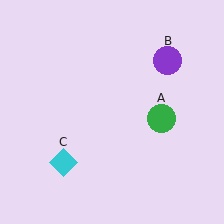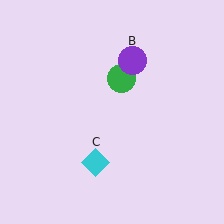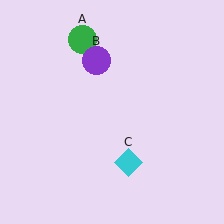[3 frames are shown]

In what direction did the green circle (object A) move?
The green circle (object A) moved up and to the left.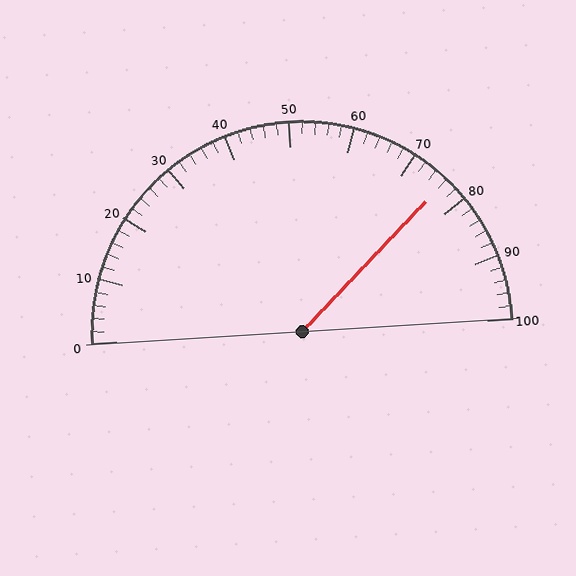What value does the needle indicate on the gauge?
The needle indicates approximately 76.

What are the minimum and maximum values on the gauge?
The gauge ranges from 0 to 100.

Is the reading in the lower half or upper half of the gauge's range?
The reading is in the upper half of the range (0 to 100).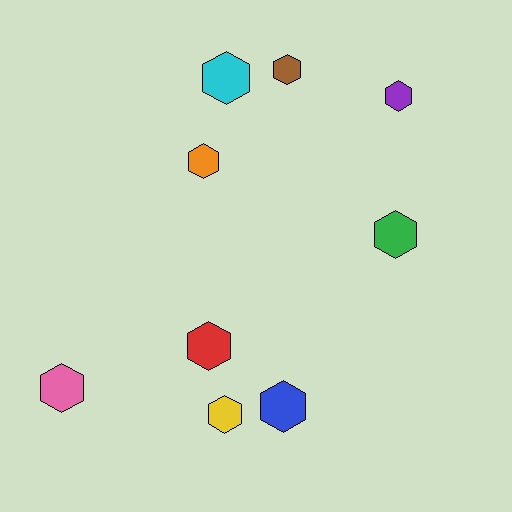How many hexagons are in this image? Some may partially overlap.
There are 9 hexagons.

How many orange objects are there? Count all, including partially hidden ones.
There is 1 orange object.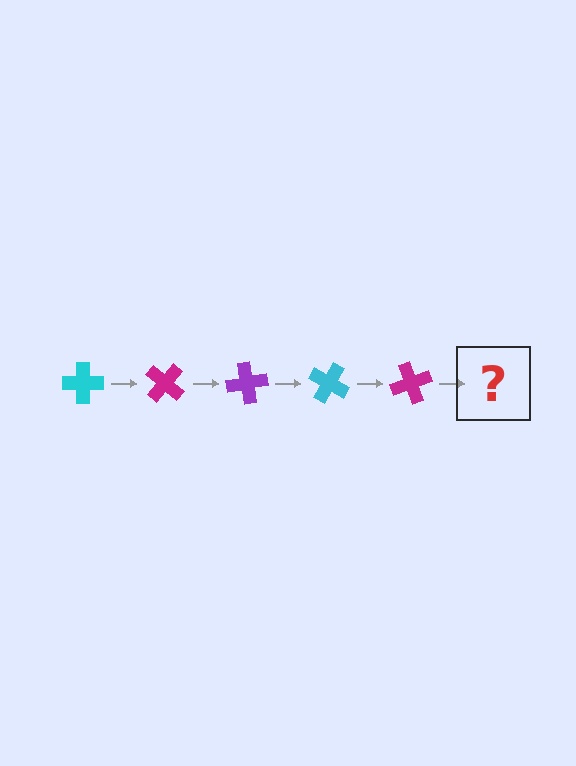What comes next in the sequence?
The next element should be a purple cross, rotated 200 degrees from the start.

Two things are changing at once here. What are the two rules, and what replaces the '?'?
The two rules are that it rotates 40 degrees each step and the color cycles through cyan, magenta, and purple. The '?' should be a purple cross, rotated 200 degrees from the start.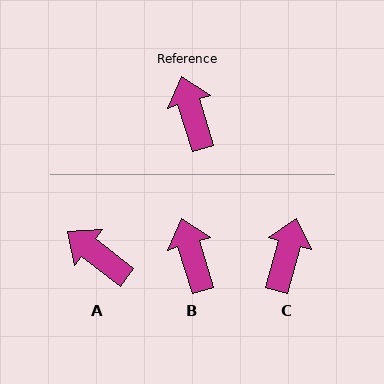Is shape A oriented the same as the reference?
No, it is off by about 36 degrees.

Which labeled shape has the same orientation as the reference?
B.